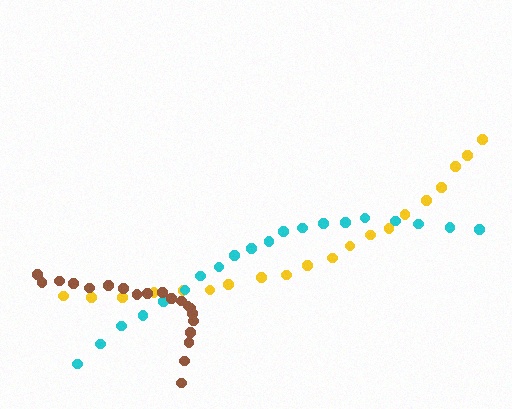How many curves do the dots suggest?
There are 3 distinct paths.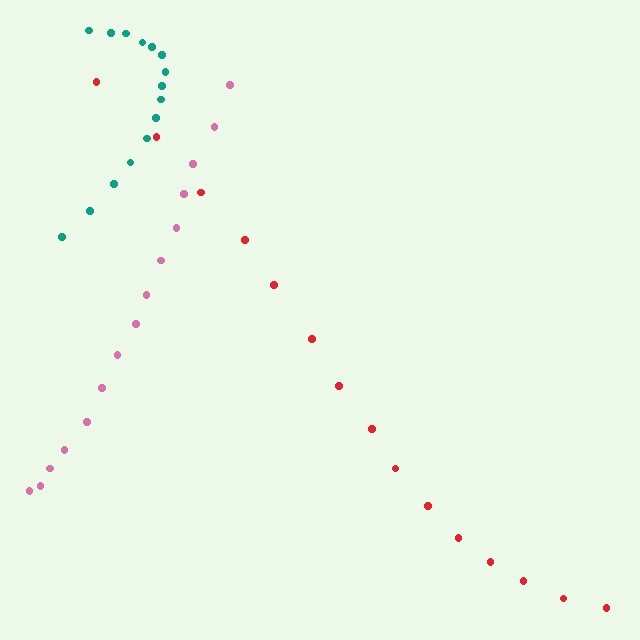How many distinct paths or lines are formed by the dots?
There are 3 distinct paths.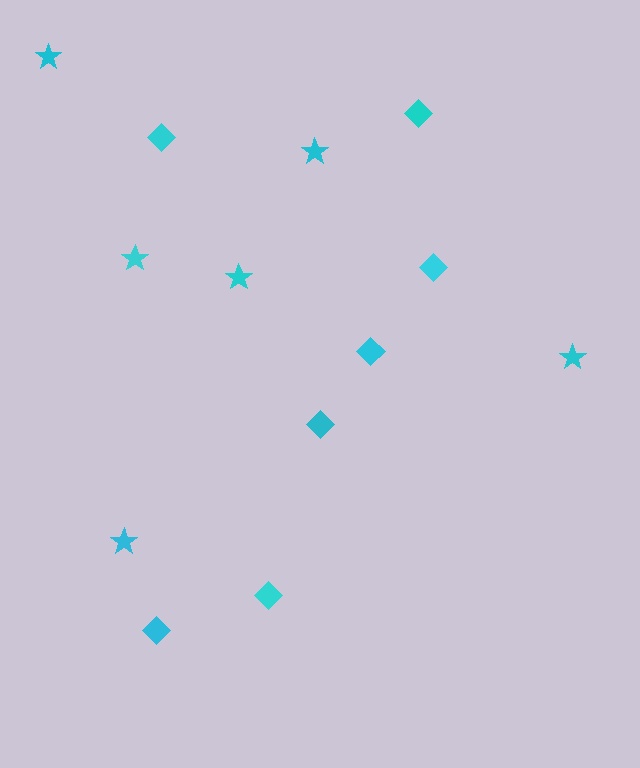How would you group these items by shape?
There are 2 groups: one group of stars (6) and one group of diamonds (7).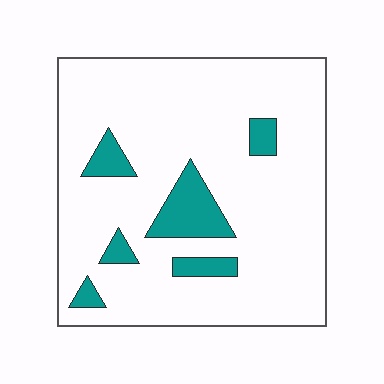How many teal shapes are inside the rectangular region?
6.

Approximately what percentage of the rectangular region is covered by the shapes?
Approximately 10%.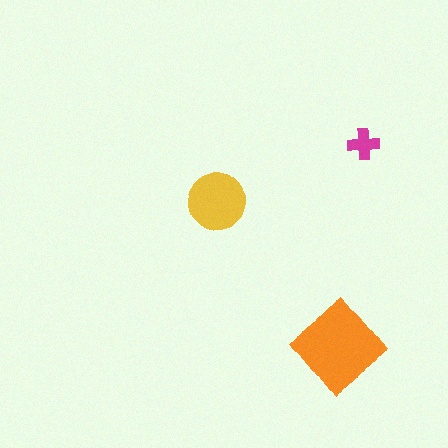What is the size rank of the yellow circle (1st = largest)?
2nd.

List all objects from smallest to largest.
The magenta cross, the yellow circle, the orange diamond.